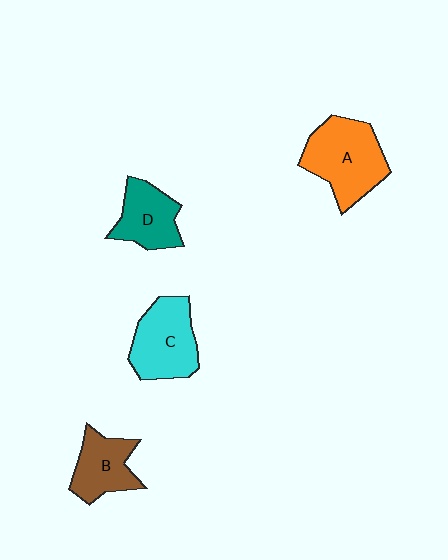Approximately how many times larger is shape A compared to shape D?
Approximately 1.5 times.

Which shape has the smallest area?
Shape B (brown).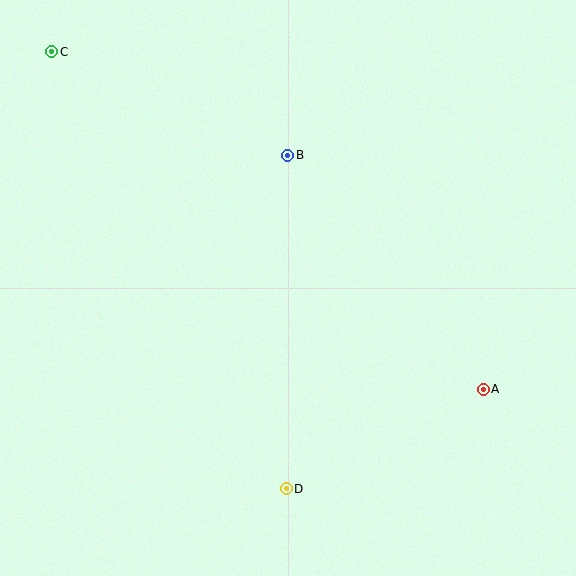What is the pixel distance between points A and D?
The distance between A and D is 221 pixels.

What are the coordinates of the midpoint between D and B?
The midpoint between D and B is at (287, 322).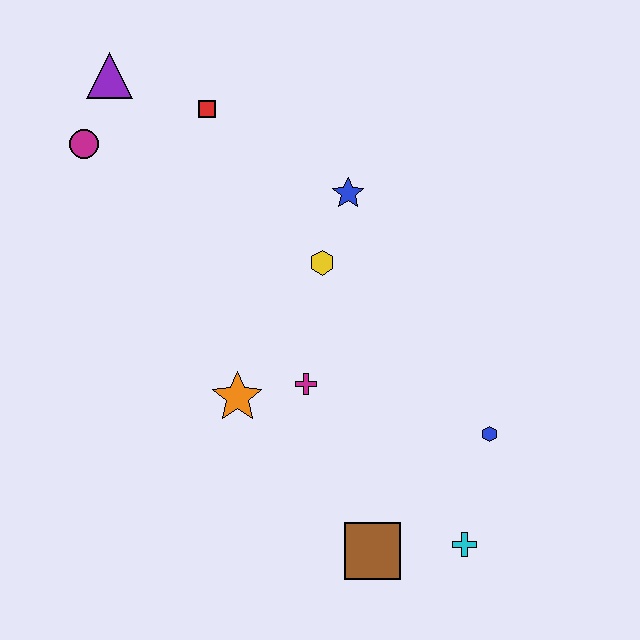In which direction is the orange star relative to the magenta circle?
The orange star is below the magenta circle.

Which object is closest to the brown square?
The cyan cross is closest to the brown square.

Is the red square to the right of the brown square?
No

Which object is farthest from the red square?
The cyan cross is farthest from the red square.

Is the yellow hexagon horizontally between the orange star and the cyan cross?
Yes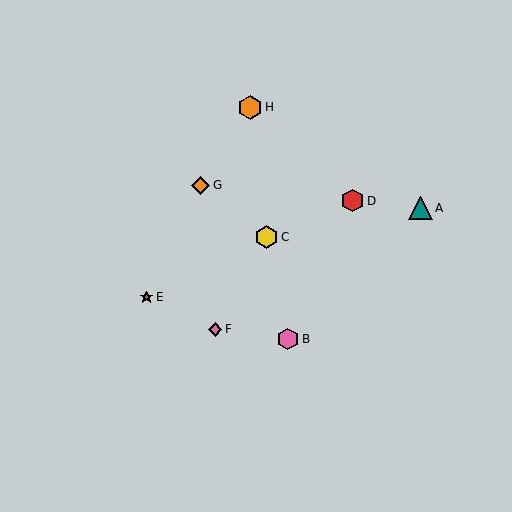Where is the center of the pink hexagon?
The center of the pink hexagon is at (288, 339).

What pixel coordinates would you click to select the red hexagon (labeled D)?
Click at (353, 201) to select the red hexagon D.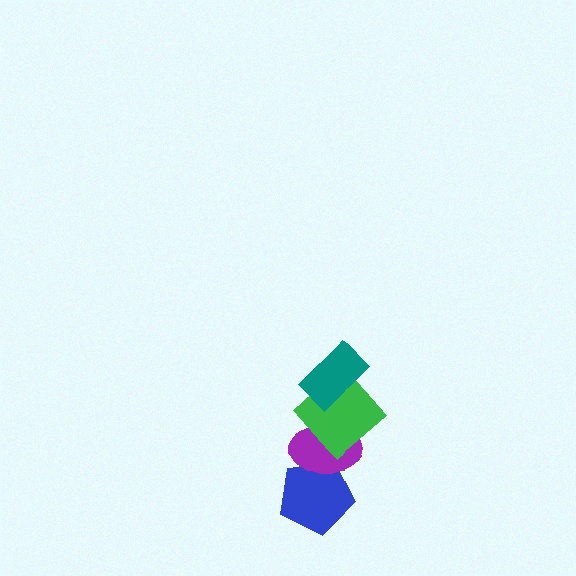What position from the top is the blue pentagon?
The blue pentagon is 4th from the top.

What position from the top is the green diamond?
The green diamond is 2nd from the top.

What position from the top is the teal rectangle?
The teal rectangle is 1st from the top.